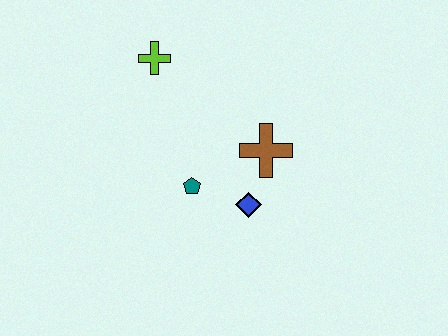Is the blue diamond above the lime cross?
No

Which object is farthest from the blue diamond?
The lime cross is farthest from the blue diamond.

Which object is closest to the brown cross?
The blue diamond is closest to the brown cross.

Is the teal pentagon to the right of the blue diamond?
No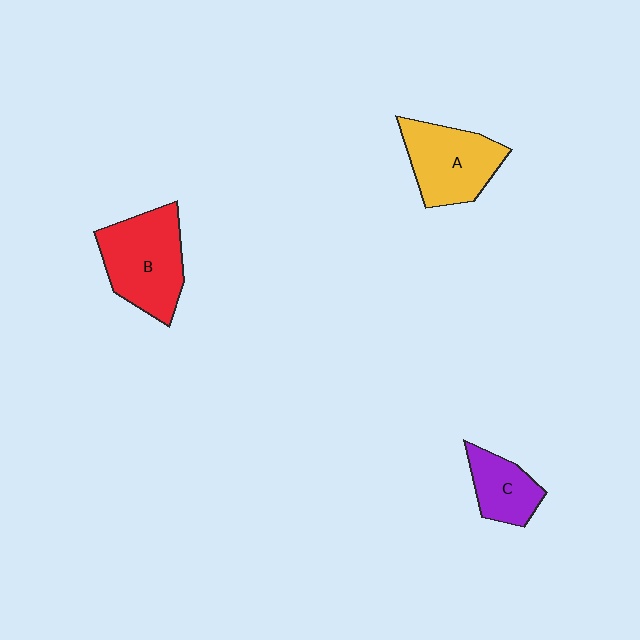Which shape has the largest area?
Shape B (red).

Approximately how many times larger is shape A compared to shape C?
Approximately 1.6 times.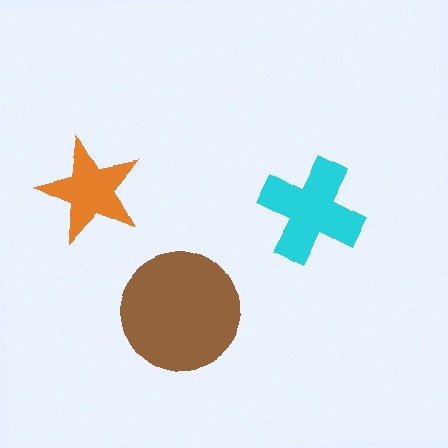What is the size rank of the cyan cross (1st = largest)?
2nd.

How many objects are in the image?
There are 3 objects in the image.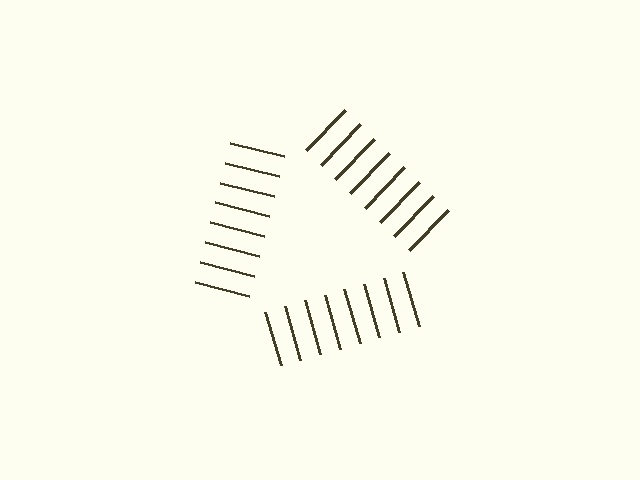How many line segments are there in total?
24 — 8 along each of the 3 edges.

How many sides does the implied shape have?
3 sides — the line-ends trace a triangle.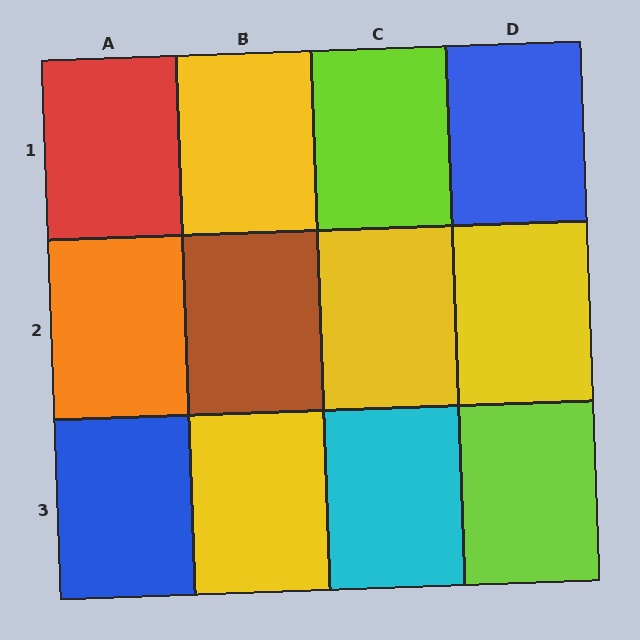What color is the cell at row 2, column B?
Brown.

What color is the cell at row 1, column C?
Lime.